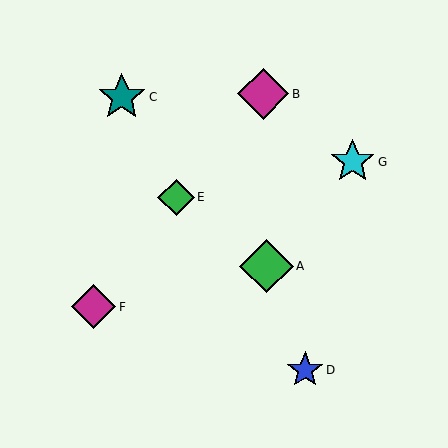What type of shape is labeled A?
Shape A is a green diamond.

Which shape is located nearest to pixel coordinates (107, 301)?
The magenta diamond (labeled F) at (94, 307) is nearest to that location.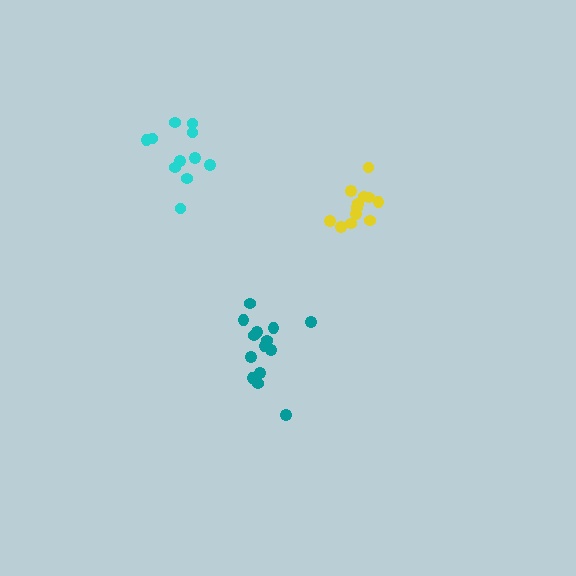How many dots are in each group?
Group 1: 11 dots, Group 2: 12 dots, Group 3: 14 dots (37 total).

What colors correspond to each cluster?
The clusters are colored: cyan, yellow, teal.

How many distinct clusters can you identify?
There are 3 distinct clusters.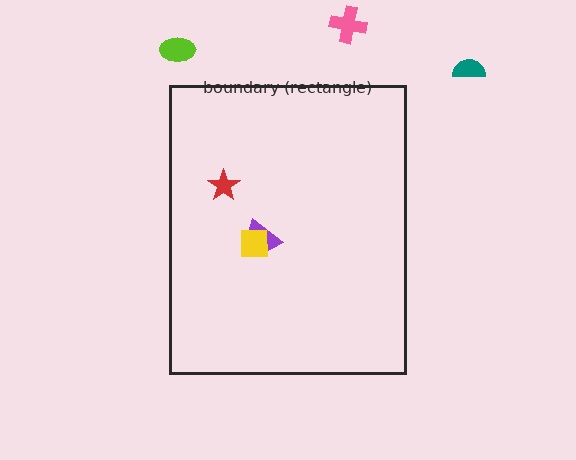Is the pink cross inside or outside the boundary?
Outside.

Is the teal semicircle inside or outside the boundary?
Outside.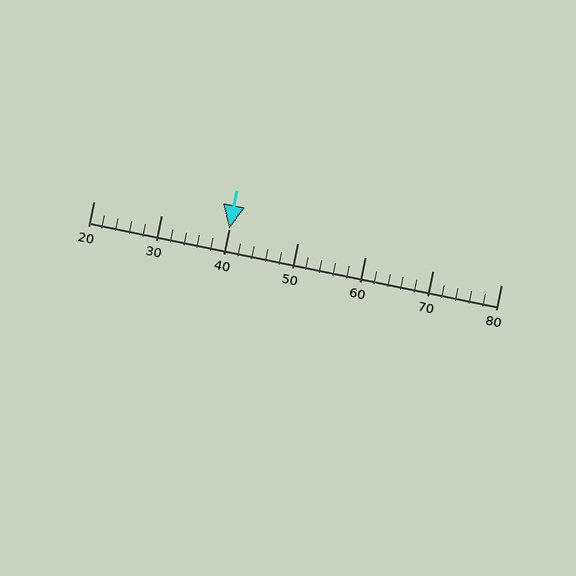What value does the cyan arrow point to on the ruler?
The cyan arrow points to approximately 40.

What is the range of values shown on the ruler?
The ruler shows values from 20 to 80.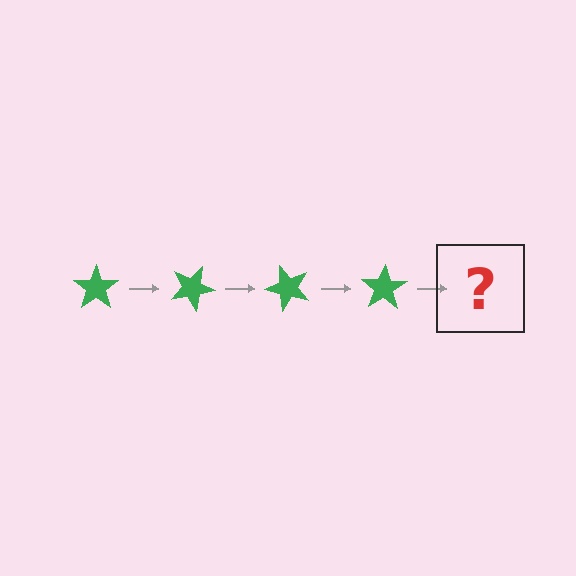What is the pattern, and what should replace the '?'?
The pattern is that the star rotates 25 degrees each step. The '?' should be a green star rotated 100 degrees.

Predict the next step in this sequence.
The next step is a green star rotated 100 degrees.